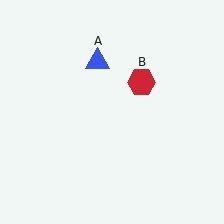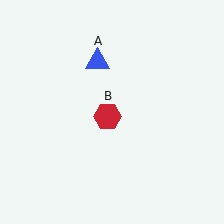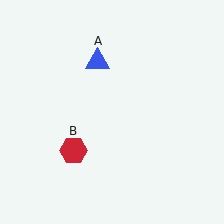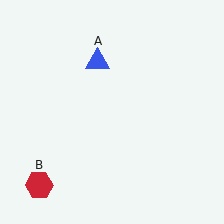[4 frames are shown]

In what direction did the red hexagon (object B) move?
The red hexagon (object B) moved down and to the left.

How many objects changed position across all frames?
1 object changed position: red hexagon (object B).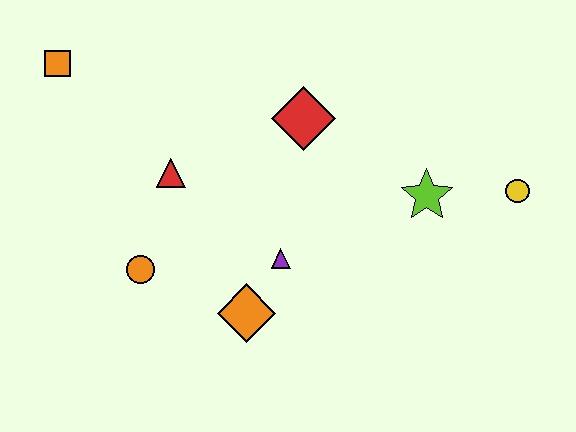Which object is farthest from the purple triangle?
The orange square is farthest from the purple triangle.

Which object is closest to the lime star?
The yellow circle is closest to the lime star.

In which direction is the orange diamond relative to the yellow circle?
The orange diamond is to the left of the yellow circle.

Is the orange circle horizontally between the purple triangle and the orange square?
Yes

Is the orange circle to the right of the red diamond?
No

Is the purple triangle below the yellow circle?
Yes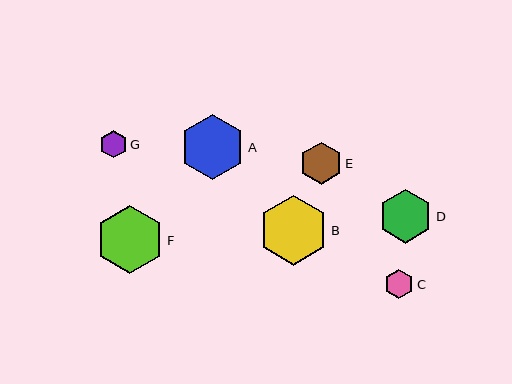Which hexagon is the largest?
Hexagon B is the largest with a size of approximately 70 pixels.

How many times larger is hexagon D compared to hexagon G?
Hexagon D is approximately 2.0 times the size of hexagon G.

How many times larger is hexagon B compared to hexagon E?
Hexagon B is approximately 1.6 times the size of hexagon E.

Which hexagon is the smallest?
Hexagon G is the smallest with a size of approximately 27 pixels.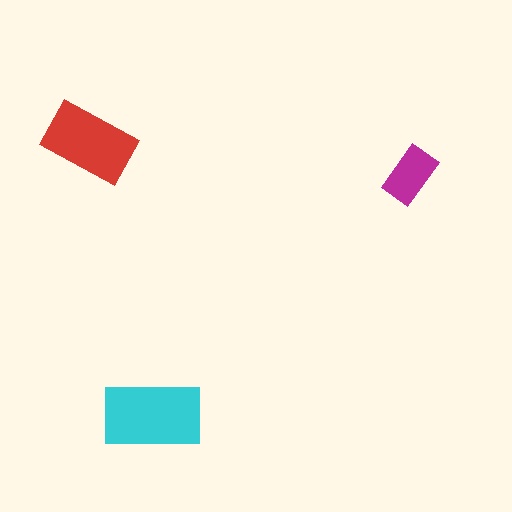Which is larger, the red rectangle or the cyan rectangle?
The cyan one.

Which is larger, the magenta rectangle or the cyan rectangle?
The cyan one.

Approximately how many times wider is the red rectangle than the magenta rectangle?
About 1.5 times wider.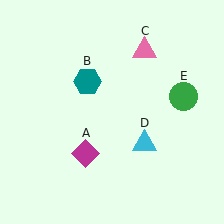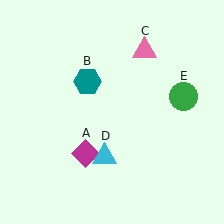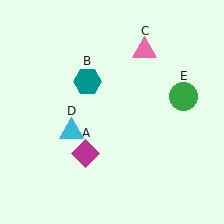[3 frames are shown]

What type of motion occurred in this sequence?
The cyan triangle (object D) rotated clockwise around the center of the scene.